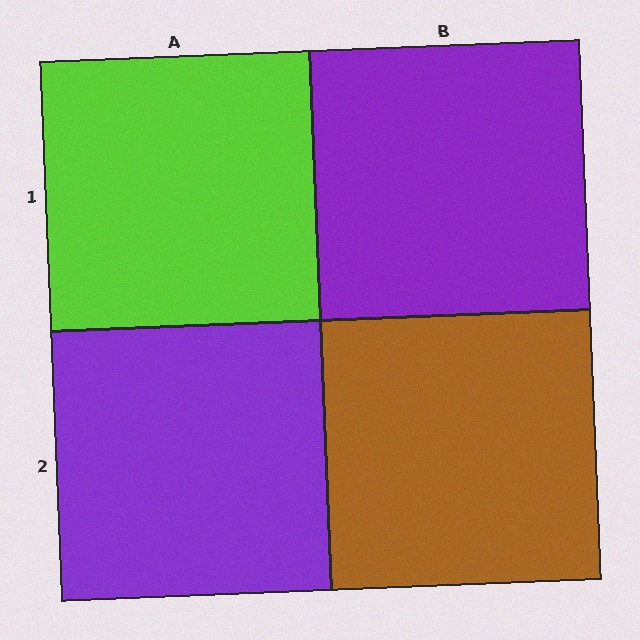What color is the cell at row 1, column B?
Purple.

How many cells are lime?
1 cell is lime.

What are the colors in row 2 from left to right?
Purple, brown.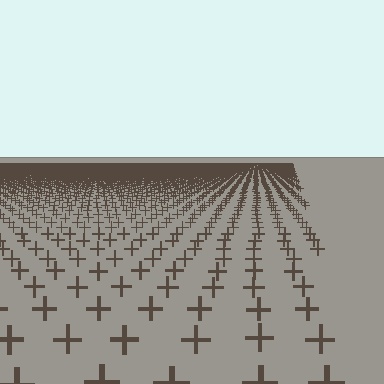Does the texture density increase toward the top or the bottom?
Density increases toward the top.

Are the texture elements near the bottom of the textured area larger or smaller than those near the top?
Larger. Near the bottom, elements are closer to the viewer and appear at a bigger on-screen size.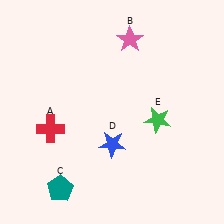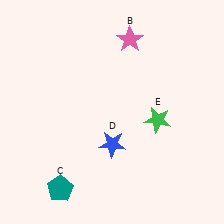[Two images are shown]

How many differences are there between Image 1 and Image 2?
There is 1 difference between the two images.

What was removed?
The red cross (A) was removed in Image 2.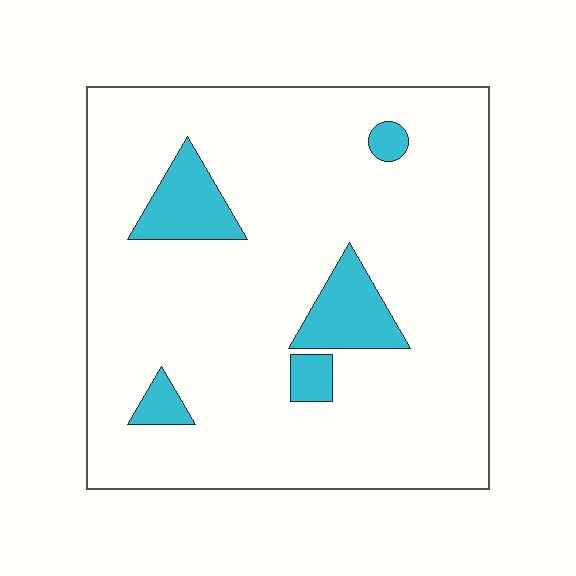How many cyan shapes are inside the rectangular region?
5.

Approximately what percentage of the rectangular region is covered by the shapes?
Approximately 10%.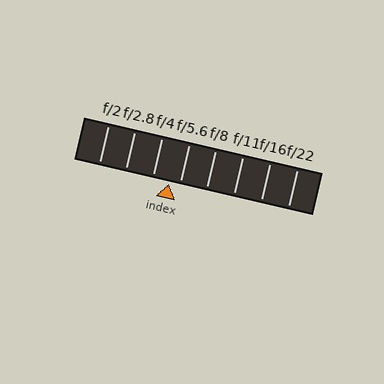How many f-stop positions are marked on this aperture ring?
There are 8 f-stop positions marked.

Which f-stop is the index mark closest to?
The index mark is closest to f/5.6.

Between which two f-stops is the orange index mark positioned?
The index mark is between f/4 and f/5.6.